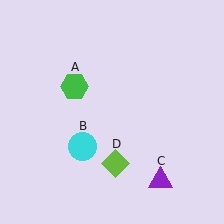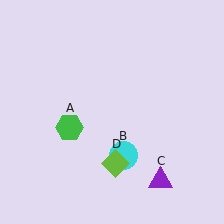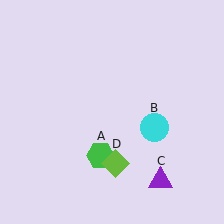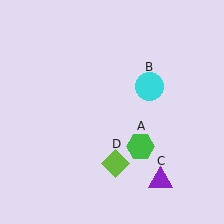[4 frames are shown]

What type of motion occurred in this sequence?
The green hexagon (object A), cyan circle (object B) rotated counterclockwise around the center of the scene.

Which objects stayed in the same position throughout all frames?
Purple triangle (object C) and lime diamond (object D) remained stationary.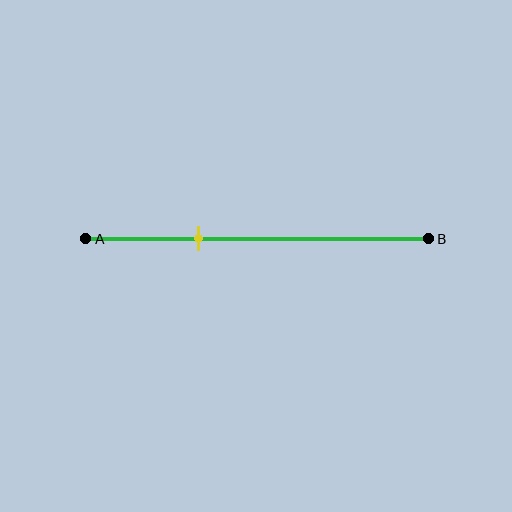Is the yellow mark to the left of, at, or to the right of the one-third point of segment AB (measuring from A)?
The yellow mark is approximately at the one-third point of segment AB.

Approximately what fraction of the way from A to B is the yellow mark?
The yellow mark is approximately 35% of the way from A to B.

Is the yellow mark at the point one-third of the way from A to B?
Yes, the mark is approximately at the one-third point.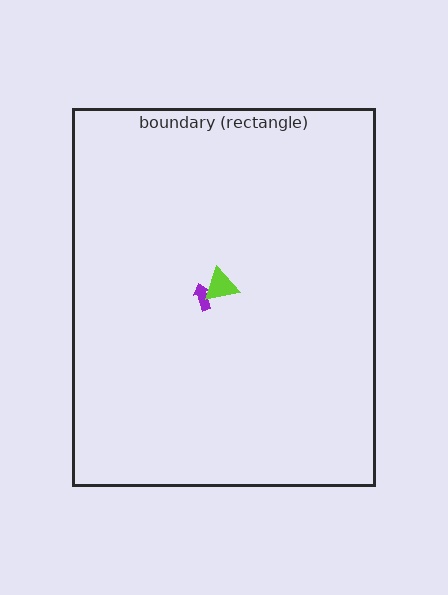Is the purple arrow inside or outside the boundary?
Inside.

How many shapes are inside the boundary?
2 inside, 0 outside.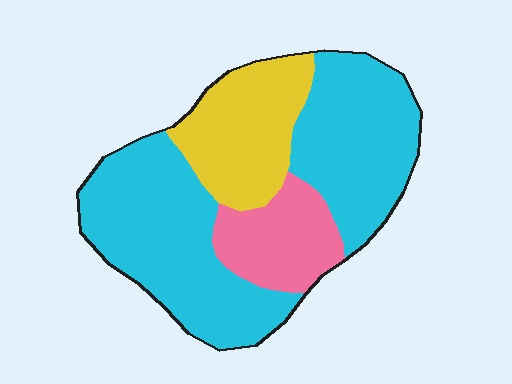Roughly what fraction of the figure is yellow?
Yellow covers about 20% of the figure.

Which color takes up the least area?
Pink, at roughly 15%.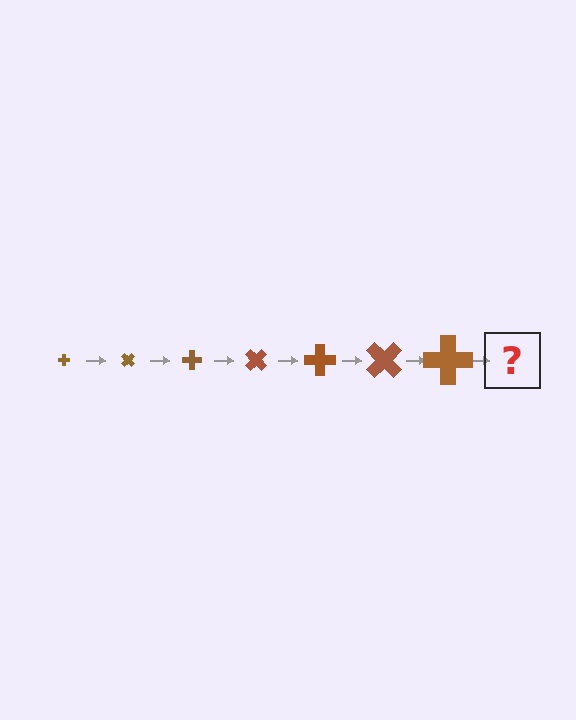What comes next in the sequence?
The next element should be a cross, larger than the previous one and rotated 315 degrees from the start.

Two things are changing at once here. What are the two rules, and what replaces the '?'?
The two rules are that the cross grows larger each step and it rotates 45 degrees each step. The '?' should be a cross, larger than the previous one and rotated 315 degrees from the start.